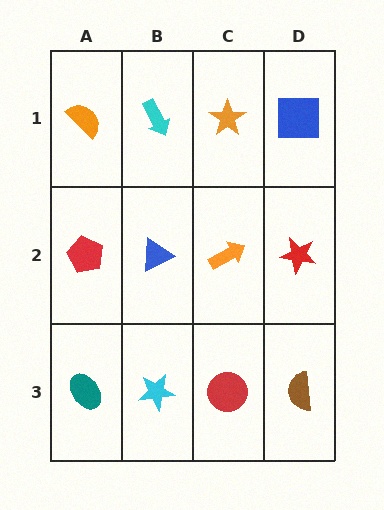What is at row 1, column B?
A cyan arrow.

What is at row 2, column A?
A red pentagon.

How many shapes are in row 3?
4 shapes.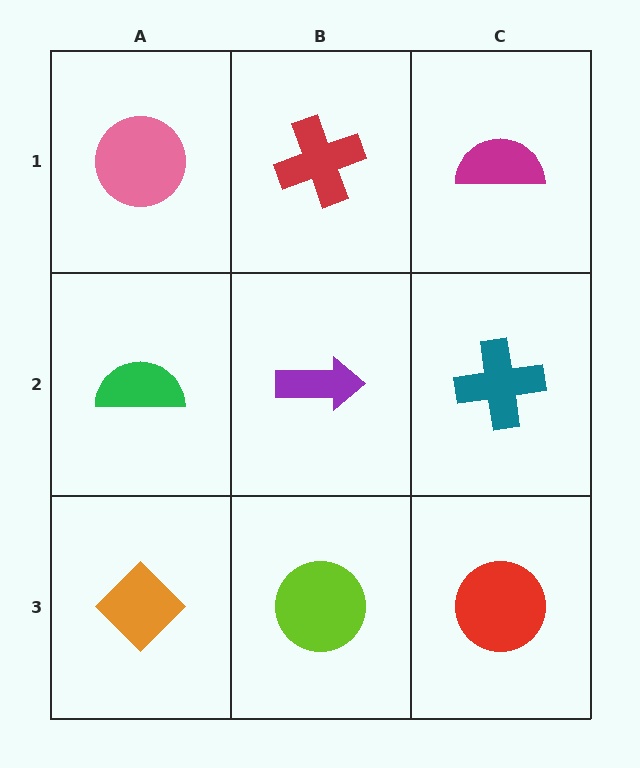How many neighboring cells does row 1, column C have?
2.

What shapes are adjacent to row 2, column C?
A magenta semicircle (row 1, column C), a red circle (row 3, column C), a purple arrow (row 2, column B).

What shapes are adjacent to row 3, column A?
A green semicircle (row 2, column A), a lime circle (row 3, column B).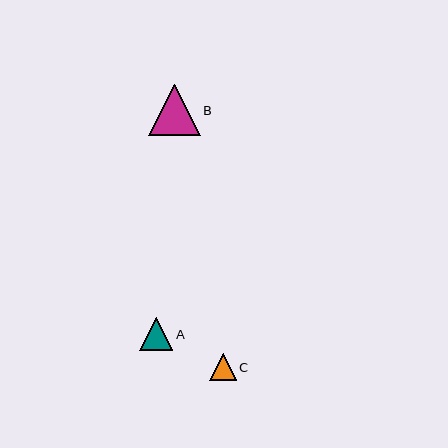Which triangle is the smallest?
Triangle C is the smallest with a size of approximately 27 pixels.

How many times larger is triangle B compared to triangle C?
Triangle B is approximately 1.9 times the size of triangle C.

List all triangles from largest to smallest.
From largest to smallest: B, A, C.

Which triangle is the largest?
Triangle B is the largest with a size of approximately 51 pixels.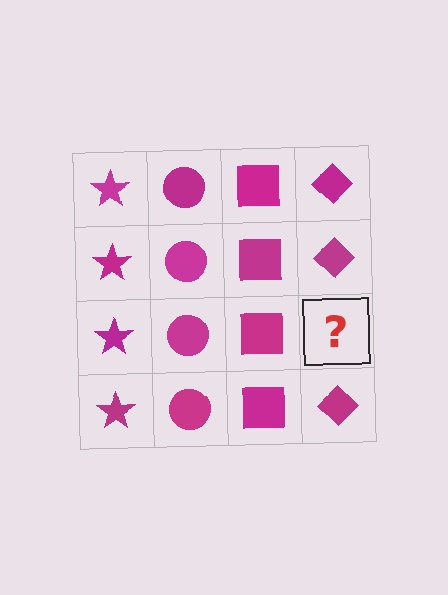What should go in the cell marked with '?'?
The missing cell should contain a magenta diamond.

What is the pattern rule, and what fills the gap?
The rule is that each column has a consistent shape. The gap should be filled with a magenta diamond.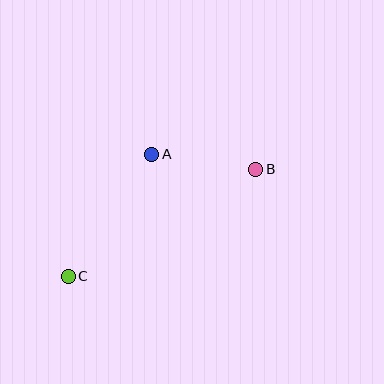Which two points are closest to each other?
Points A and B are closest to each other.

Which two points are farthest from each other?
Points B and C are farthest from each other.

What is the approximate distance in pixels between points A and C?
The distance between A and C is approximately 148 pixels.